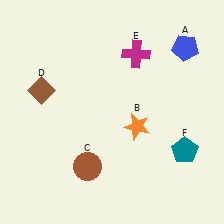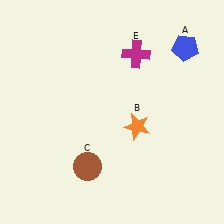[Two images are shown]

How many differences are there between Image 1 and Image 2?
There are 2 differences between the two images.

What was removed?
The teal pentagon (F), the brown diamond (D) were removed in Image 2.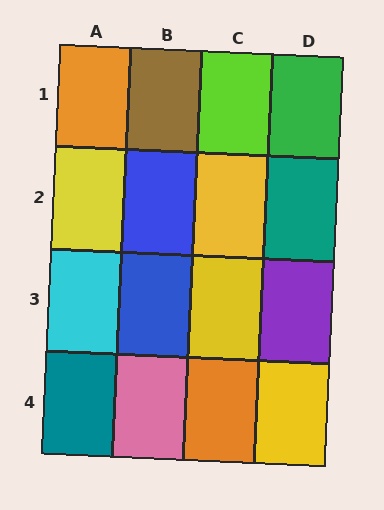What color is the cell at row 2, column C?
Yellow.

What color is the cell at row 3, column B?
Blue.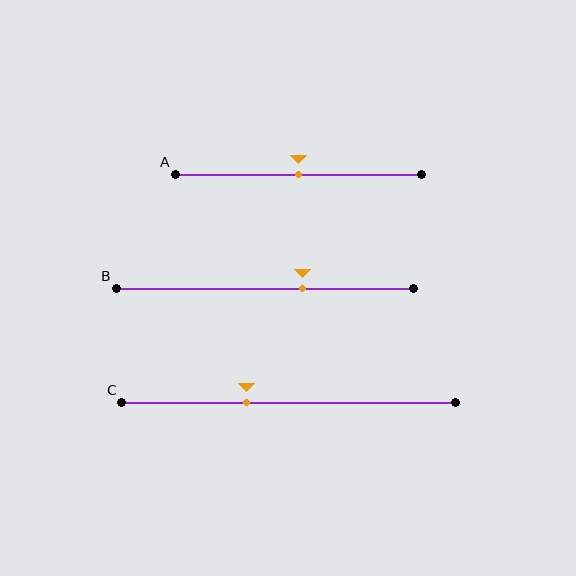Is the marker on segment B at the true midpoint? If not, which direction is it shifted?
No, the marker on segment B is shifted to the right by about 13% of the segment length.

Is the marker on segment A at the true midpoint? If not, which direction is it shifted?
Yes, the marker on segment A is at the true midpoint.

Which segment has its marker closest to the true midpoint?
Segment A has its marker closest to the true midpoint.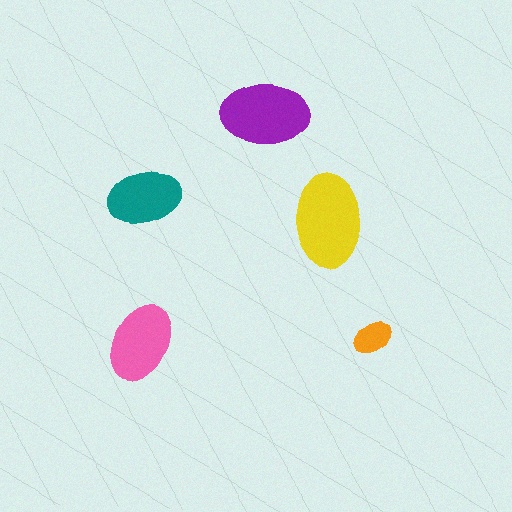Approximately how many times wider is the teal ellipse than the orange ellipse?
About 2 times wider.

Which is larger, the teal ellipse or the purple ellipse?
The purple one.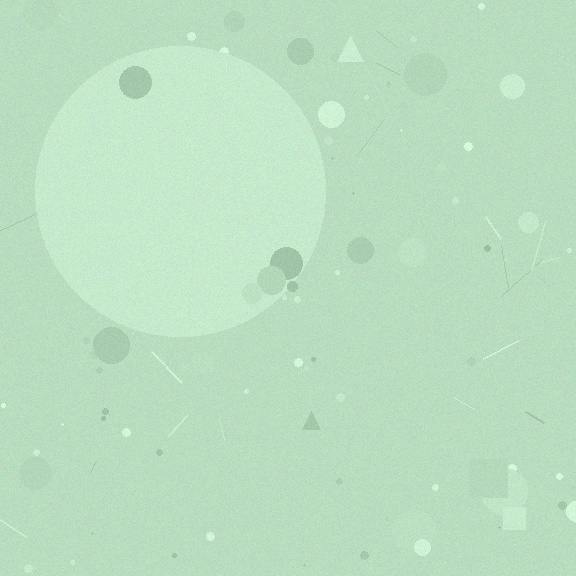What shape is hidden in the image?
A circle is hidden in the image.